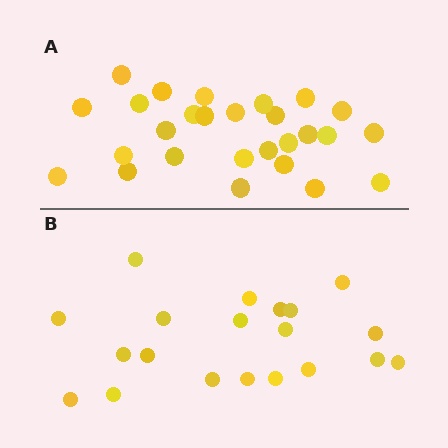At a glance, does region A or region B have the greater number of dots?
Region A (the top region) has more dots.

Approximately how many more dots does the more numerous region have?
Region A has roughly 8 or so more dots than region B.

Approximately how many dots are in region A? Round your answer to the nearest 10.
About 30 dots. (The exact count is 27, which rounds to 30.)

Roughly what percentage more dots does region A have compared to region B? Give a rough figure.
About 35% more.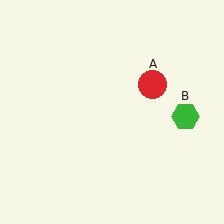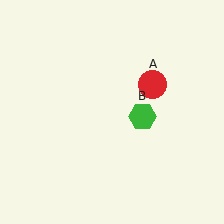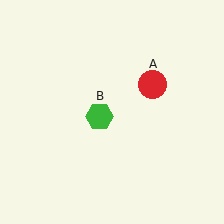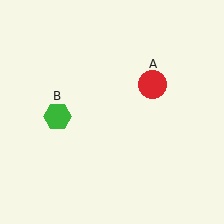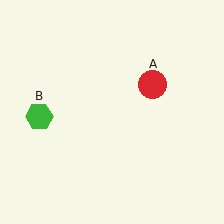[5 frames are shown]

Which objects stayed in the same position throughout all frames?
Red circle (object A) remained stationary.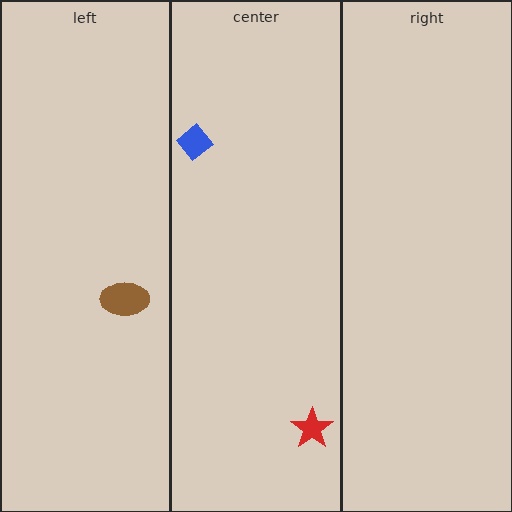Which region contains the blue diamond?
The center region.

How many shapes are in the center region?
2.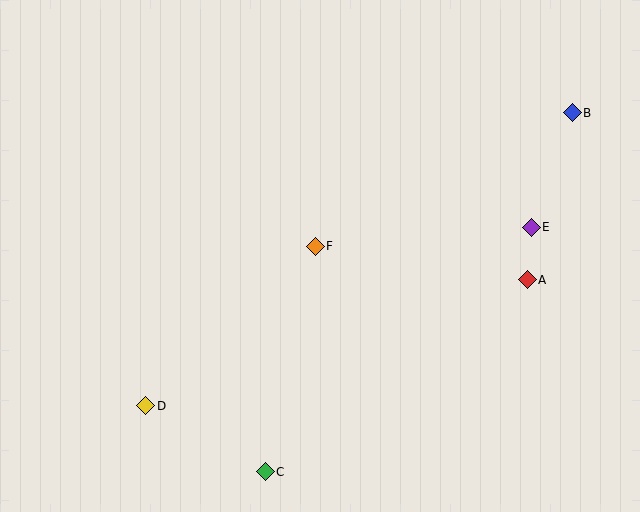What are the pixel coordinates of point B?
Point B is at (572, 113).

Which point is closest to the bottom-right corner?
Point A is closest to the bottom-right corner.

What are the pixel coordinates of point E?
Point E is at (531, 227).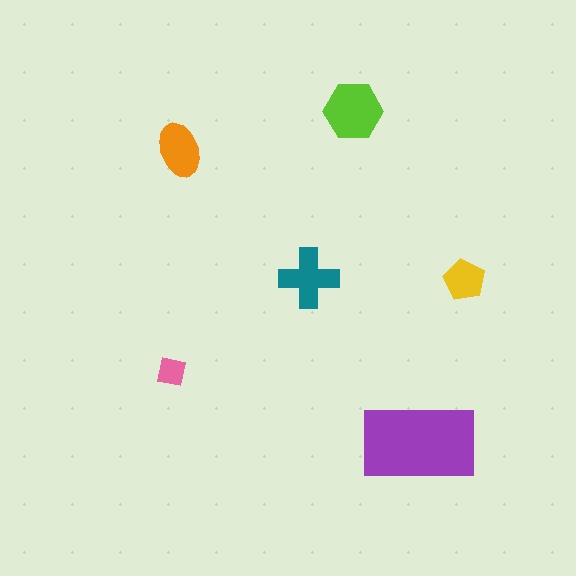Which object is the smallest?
The pink square.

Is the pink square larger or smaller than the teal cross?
Smaller.